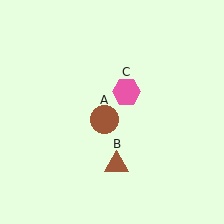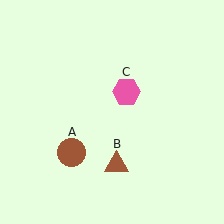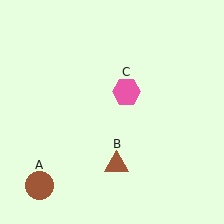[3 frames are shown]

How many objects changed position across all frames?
1 object changed position: brown circle (object A).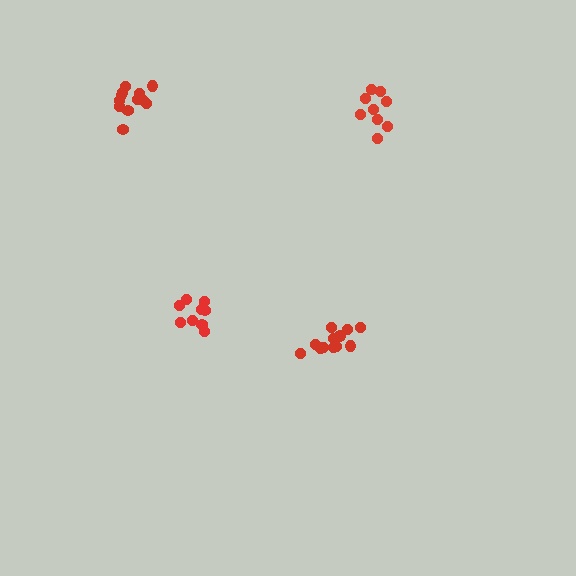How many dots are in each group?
Group 1: 9 dots, Group 2: 9 dots, Group 3: 12 dots, Group 4: 12 dots (42 total).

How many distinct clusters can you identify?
There are 4 distinct clusters.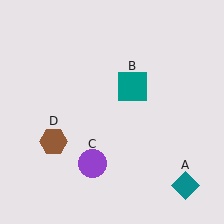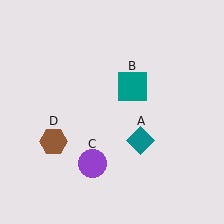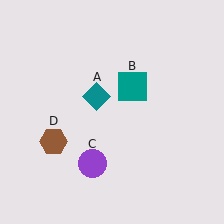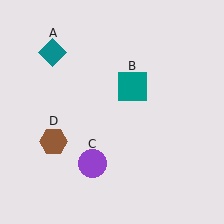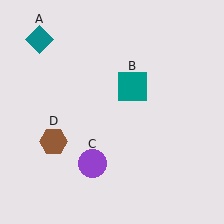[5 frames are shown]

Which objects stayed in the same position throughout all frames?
Teal square (object B) and purple circle (object C) and brown hexagon (object D) remained stationary.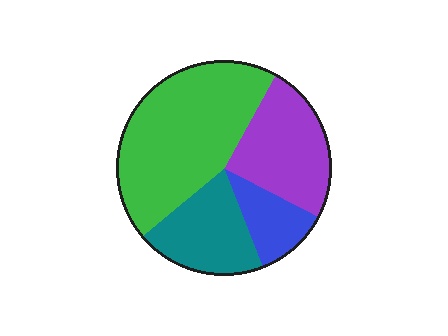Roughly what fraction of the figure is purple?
Purple takes up less than a quarter of the figure.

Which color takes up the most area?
Green, at roughly 45%.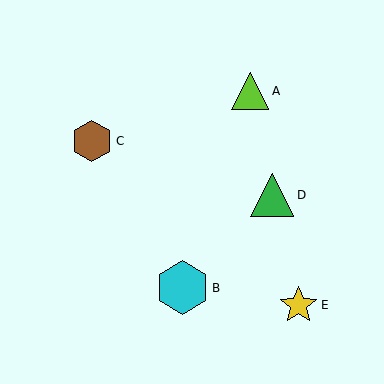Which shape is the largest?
The cyan hexagon (labeled B) is the largest.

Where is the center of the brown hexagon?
The center of the brown hexagon is at (92, 141).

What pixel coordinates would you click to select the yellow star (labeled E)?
Click at (298, 305) to select the yellow star E.